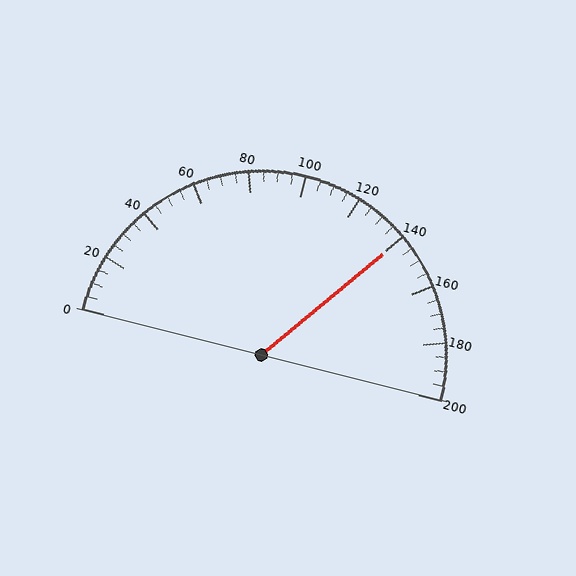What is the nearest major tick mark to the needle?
The nearest major tick mark is 140.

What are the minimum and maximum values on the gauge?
The gauge ranges from 0 to 200.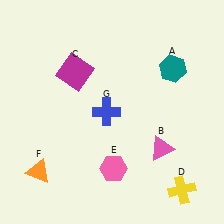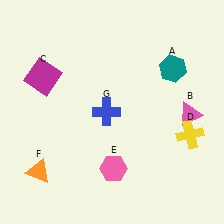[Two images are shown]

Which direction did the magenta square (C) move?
The magenta square (C) moved left.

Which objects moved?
The objects that moved are: the pink triangle (B), the magenta square (C), the yellow cross (D).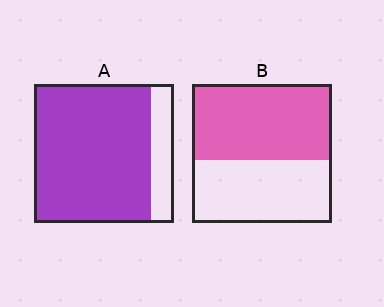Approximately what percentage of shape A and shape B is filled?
A is approximately 85% and B is approximately 55%.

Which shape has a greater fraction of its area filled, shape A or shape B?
Shape A.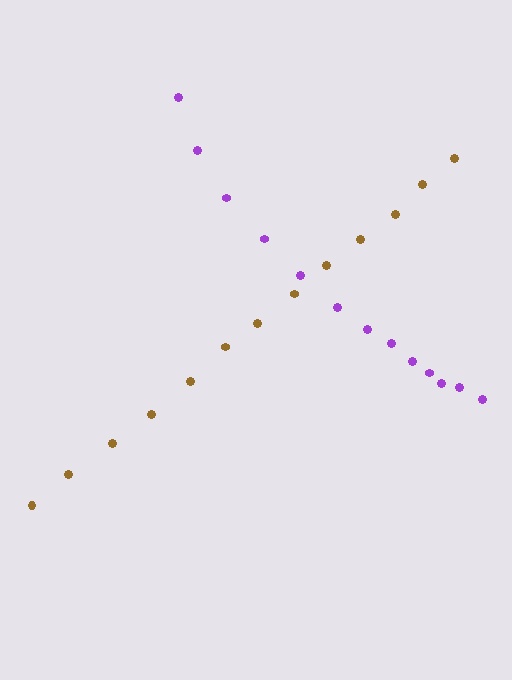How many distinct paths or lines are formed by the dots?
There are 2 distinct paths.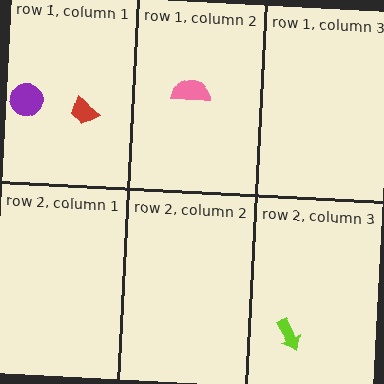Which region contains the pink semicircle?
The row 1, column 2 region.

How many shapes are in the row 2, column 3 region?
1.